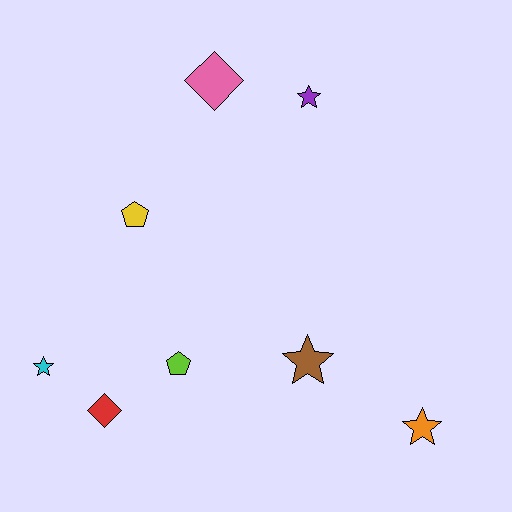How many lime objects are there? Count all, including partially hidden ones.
There is 1 lime object.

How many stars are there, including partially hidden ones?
There are 4 stars.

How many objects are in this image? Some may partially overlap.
There are 8 objects.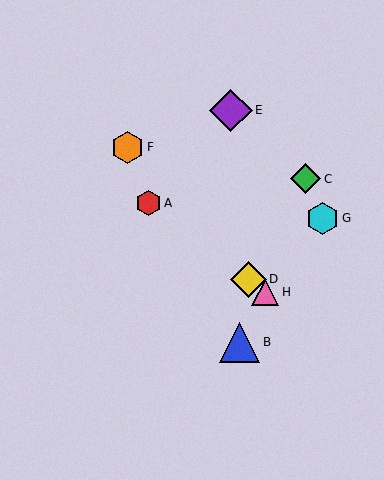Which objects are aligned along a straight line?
Objects A, D, H are aligned along a straight line.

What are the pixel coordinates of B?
Object B is at (240, 342).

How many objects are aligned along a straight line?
3 objects (A, D, H) are aligned along a straight line.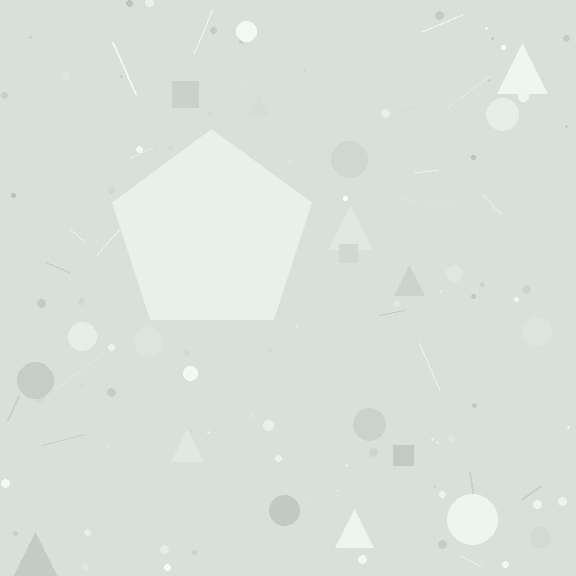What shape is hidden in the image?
A pentagon is hidden in the image.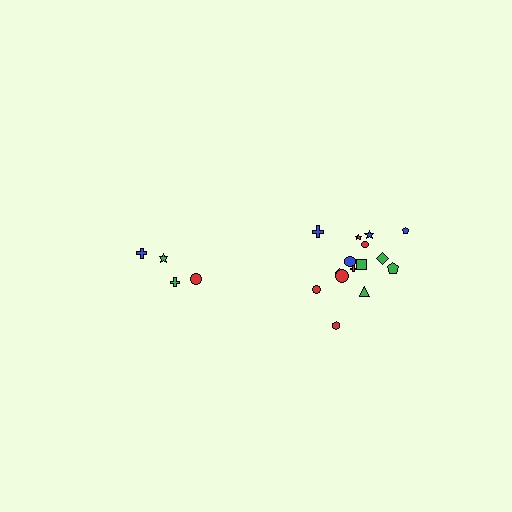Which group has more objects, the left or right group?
The right group.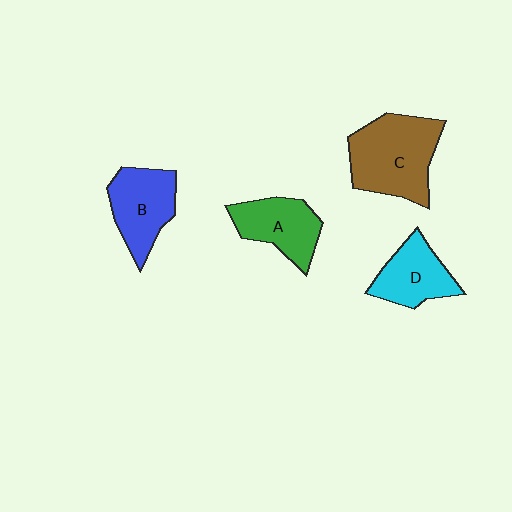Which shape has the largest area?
Shape C (brown).